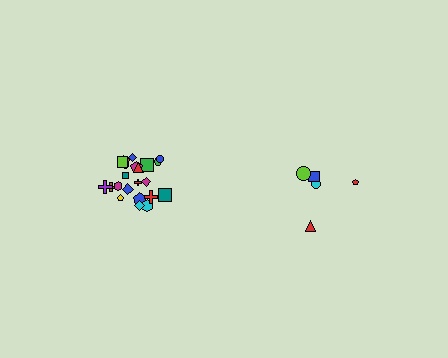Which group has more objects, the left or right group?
The left group.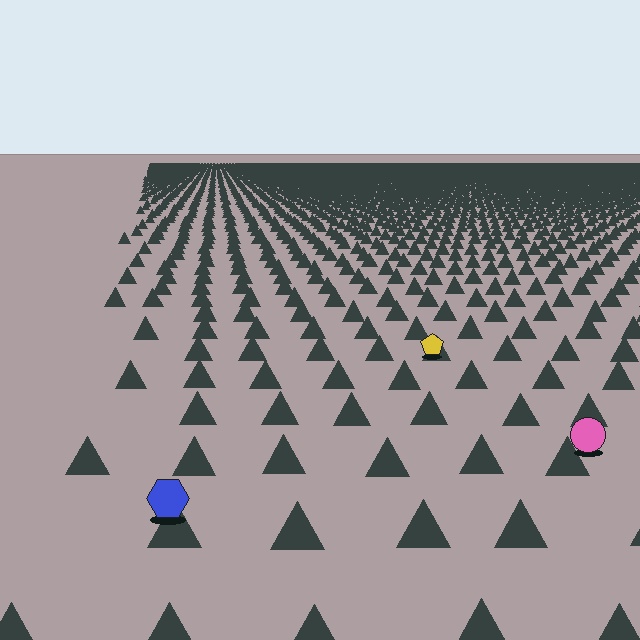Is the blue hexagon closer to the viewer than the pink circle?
Yes. The blue hexagon is closer — you can tell from the texture gradient: the ground texture is coarser near it.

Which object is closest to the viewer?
The blue hexagon is closest. The texture marks near it are larger and more spread out.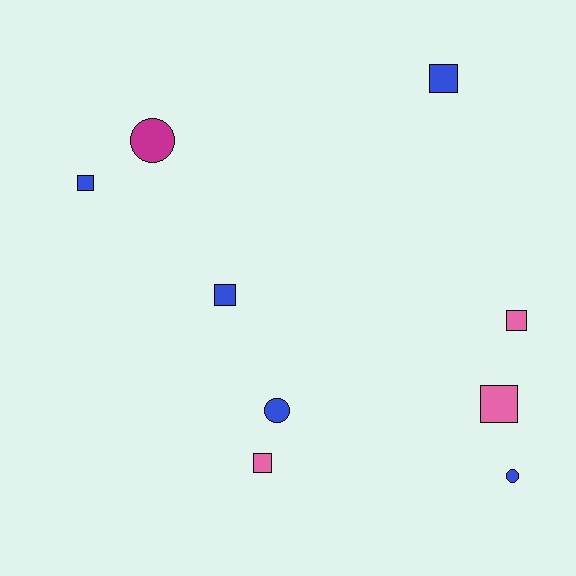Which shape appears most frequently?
Square, with 6 objects.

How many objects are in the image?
There are 9 objects.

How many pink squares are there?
There are 3 pink squares.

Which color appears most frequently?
Blue, with 5 objects.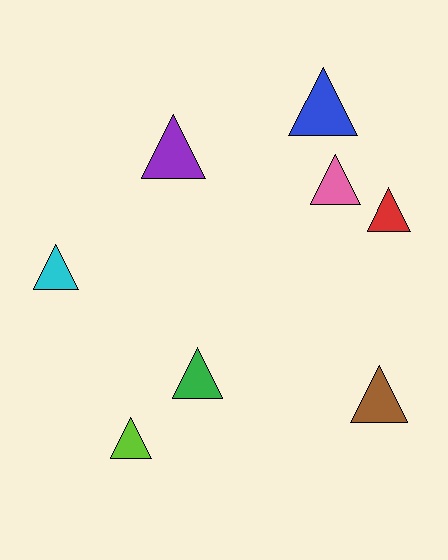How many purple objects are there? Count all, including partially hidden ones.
There is 1 purple object.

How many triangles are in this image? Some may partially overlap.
There are 8 triangles.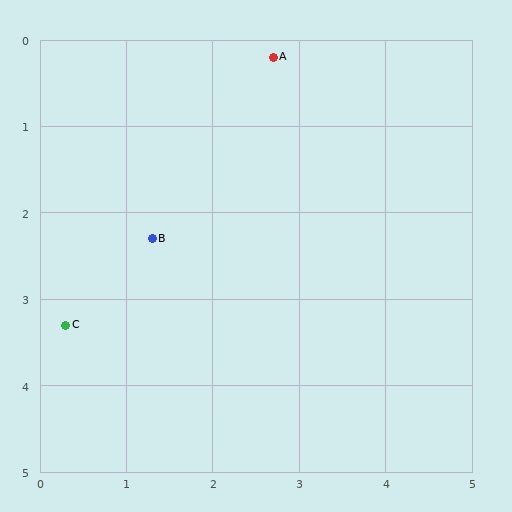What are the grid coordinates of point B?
Point B is at approximately (1.3, 2.3).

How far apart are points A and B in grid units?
Points A and B are about 2.5 grid units apart.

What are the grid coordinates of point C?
Point C is at approximately (0.3, 3.3).